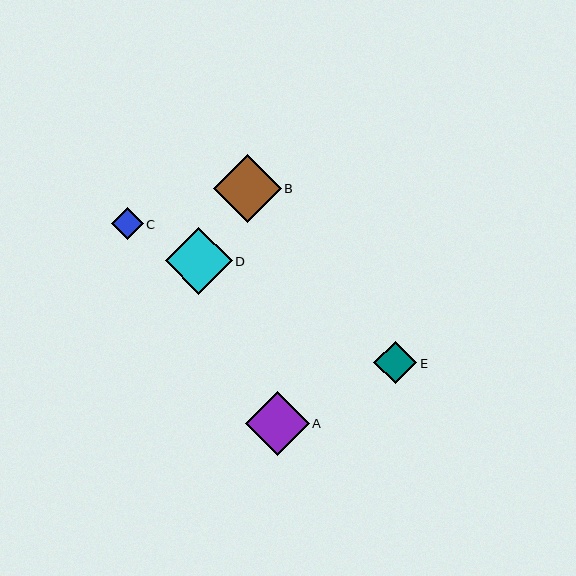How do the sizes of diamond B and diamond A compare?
Diamond B and diamond A are approximately the same size.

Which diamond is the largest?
Diamond B is the largest with a size of approximately 68 pixels.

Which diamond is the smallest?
Diamond C is the smallest with a size of approximately 32 pixels.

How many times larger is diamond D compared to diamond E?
Diamond D is approximately 1.6 times the size of diamond E.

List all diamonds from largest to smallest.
From largest to smallest: B, D, A, E, C.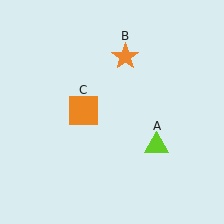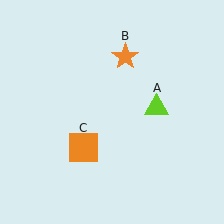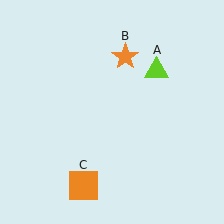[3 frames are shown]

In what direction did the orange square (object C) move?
The orange square (object C) moved down.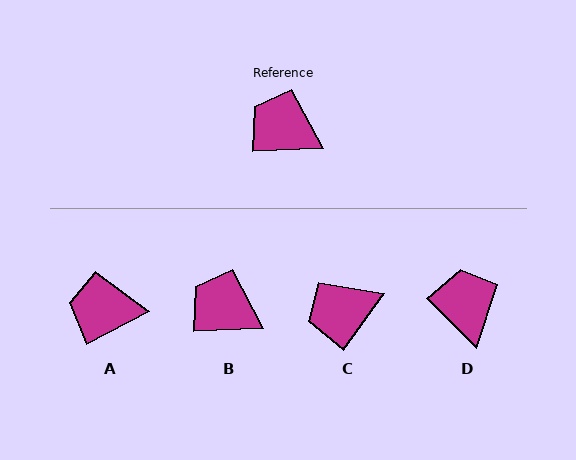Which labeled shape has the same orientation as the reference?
B.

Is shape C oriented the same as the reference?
No, it is off by about 52 degrees.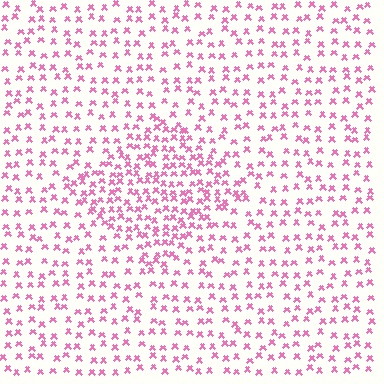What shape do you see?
I see a diamond.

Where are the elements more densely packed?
The elements are more densely packed inside the diamond boundary.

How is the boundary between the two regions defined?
The boundary is defined by a change in element density (approximately 1.9x ratio). All elements are the same color, size, and shape.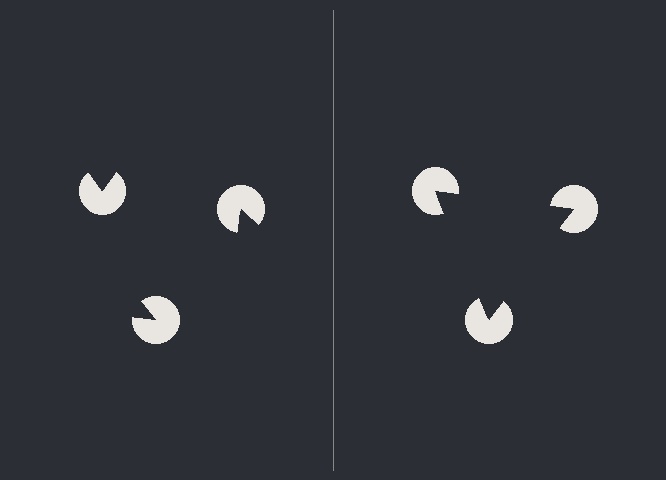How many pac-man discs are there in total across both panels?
6 — 3 on each side.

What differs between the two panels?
The pac-man discs are positioned identically on both sides; only the wedge orientations differ. On the right they align to a triangle; on the left they are misaligned.